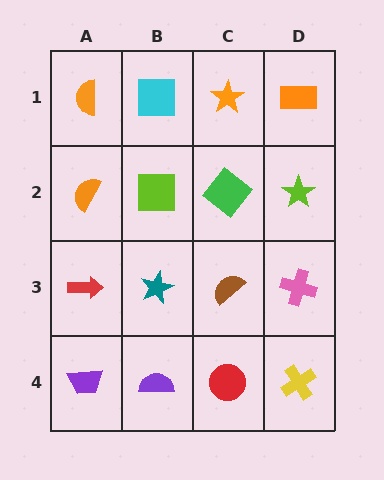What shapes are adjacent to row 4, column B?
A teal star (row 3, column B), a purple trapezoid (row 4, column A), a red circle (row 4, column C).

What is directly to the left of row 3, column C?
A teal star.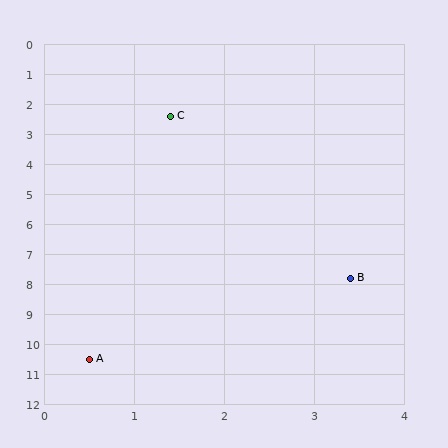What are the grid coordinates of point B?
Point B is at approximately (3.4, 7.8).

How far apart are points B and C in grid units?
Points B and C are about 5.8 grid units apart.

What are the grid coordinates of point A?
Point A is at approximately (0.5, 10.5).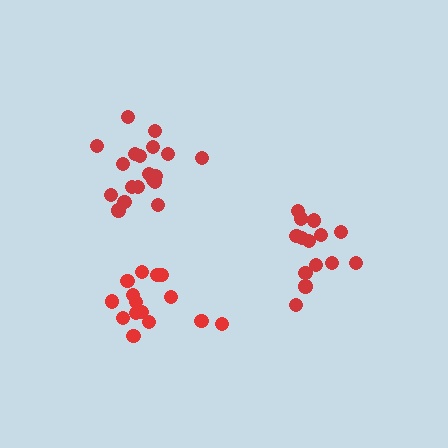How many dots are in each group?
Group 1: 14 dots, Group 2: 19 dots, Group 3: 15 dots (48 total).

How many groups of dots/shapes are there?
There are 3 groups.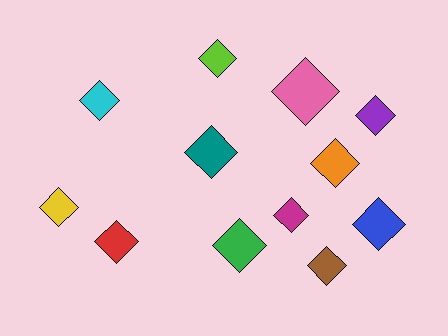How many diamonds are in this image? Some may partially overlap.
There are 12 diamonds.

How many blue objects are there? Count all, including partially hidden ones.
There is 1 blue object.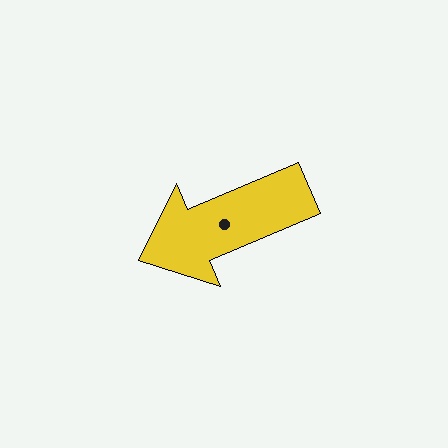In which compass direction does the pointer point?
Southwest.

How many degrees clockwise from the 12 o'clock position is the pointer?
Approximately 247 degrees.